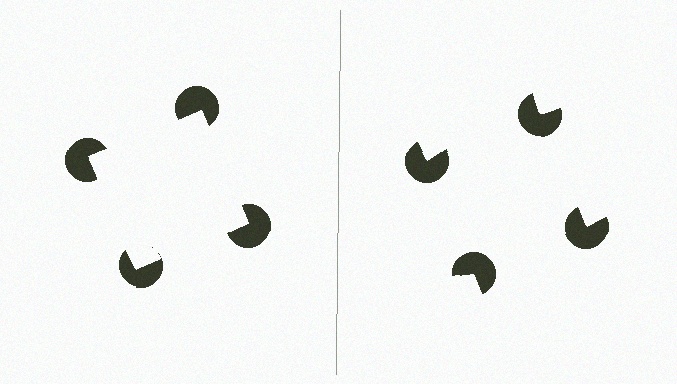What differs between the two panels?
The pac-man discs are positioned identically on both sides; only the wedge orientations differ. On the left they align to a square; on the right they are misaligned.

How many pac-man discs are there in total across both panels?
8 — 4 on each side.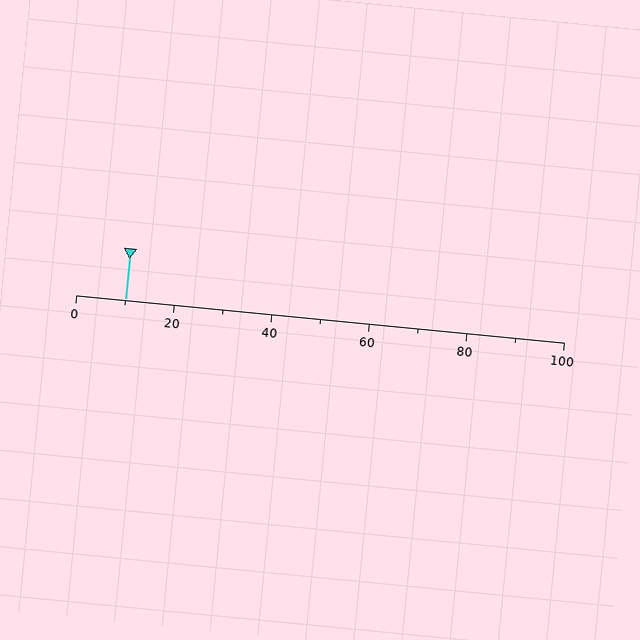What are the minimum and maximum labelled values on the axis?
The axis runs from 0 to 100.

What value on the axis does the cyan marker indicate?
The marker indicates approximately 10.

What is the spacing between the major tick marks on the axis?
The major ticks are spaced 20 apart.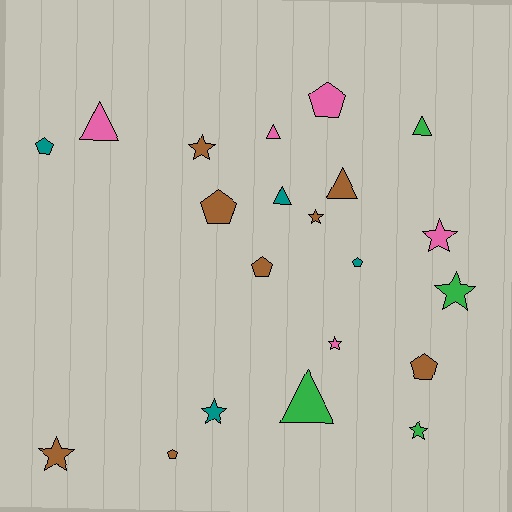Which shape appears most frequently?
Star, with 8 objects.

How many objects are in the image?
There are 21 objects.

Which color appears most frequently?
Brown, with 8 objects.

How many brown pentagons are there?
There are 4 brown pentagons.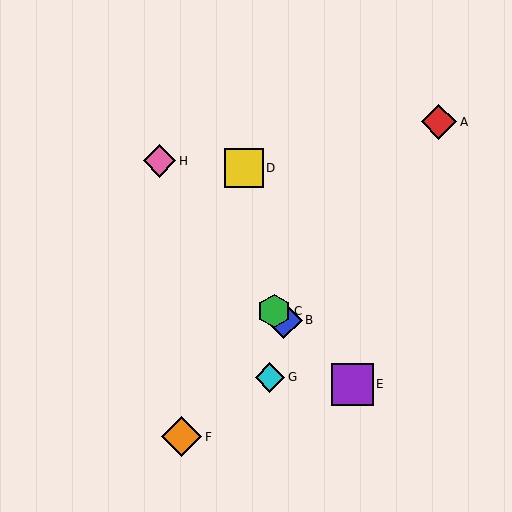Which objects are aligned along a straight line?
Objects B, C, E are aligned along a straight line.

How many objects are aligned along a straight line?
3 objects (B, C, E) are aligned along a straight line.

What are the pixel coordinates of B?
Object B is at (284, 320).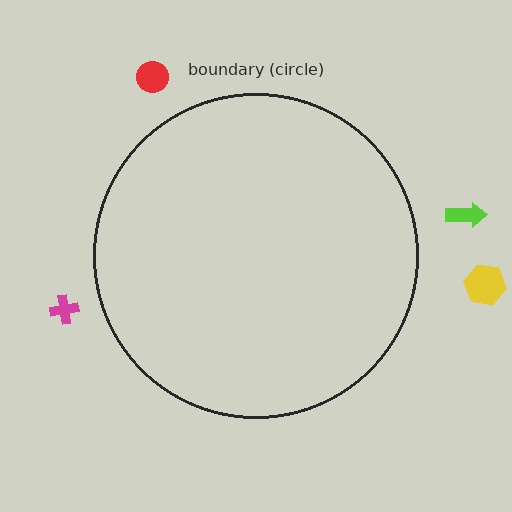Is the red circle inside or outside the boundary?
Outside.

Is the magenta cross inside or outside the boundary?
Outside.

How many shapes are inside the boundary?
0 inside, 4 outside.